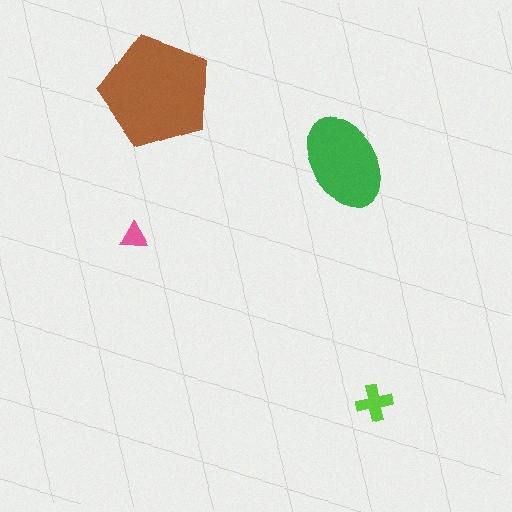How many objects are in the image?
There are 4 objects in the image.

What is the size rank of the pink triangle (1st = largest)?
4th.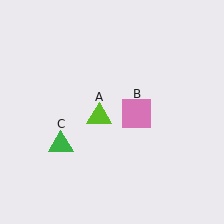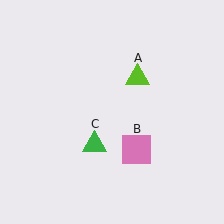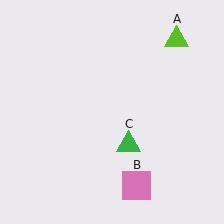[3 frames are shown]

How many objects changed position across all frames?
3 objects changed position: lime triangle (object A), pink square (object B), green triangle (object C).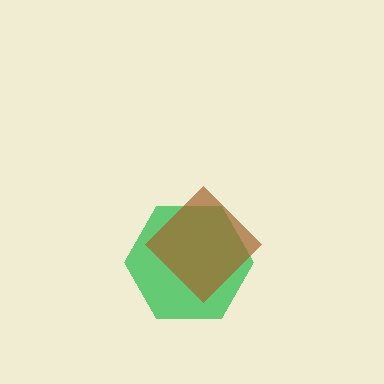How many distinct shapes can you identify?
There are 2 distinct shapes: a green hexagon, a brown diamond.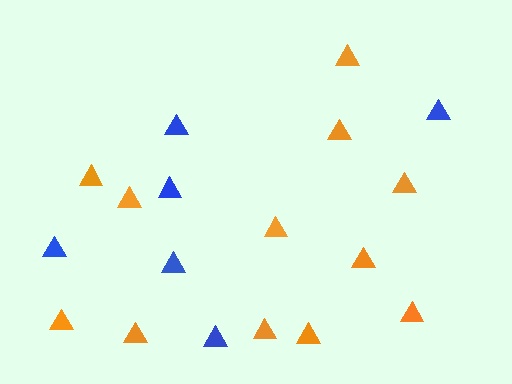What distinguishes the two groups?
There are 2 groups: one group of orange triangles (12) and one group of blue triangles (6).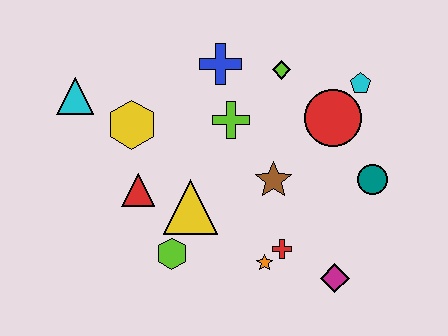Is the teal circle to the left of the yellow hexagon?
No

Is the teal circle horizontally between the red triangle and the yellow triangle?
No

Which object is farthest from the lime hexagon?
The cyan pentagon is farthest from the lime hexagon.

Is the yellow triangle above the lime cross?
No